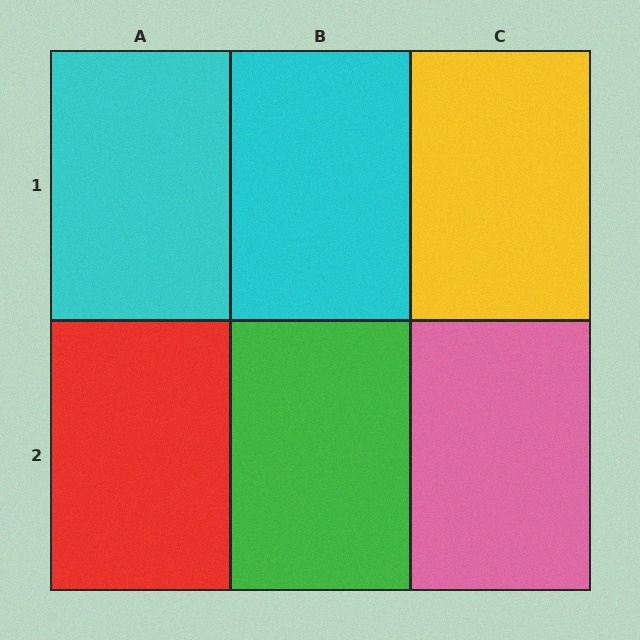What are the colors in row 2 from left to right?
Red, green, pink.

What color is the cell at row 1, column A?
Cyan.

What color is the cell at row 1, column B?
Cyan.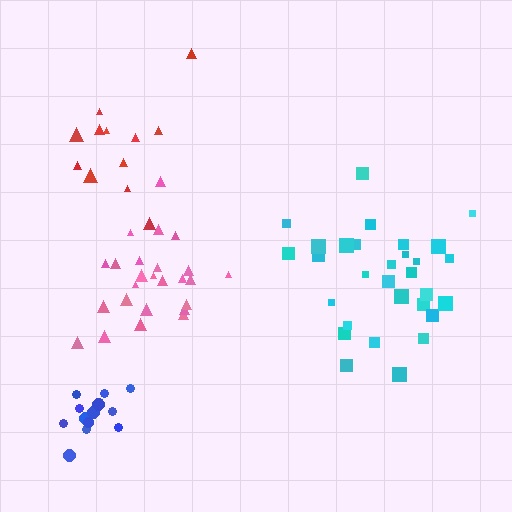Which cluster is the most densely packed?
Blue.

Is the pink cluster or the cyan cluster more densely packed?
Pink.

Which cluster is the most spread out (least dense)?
Red.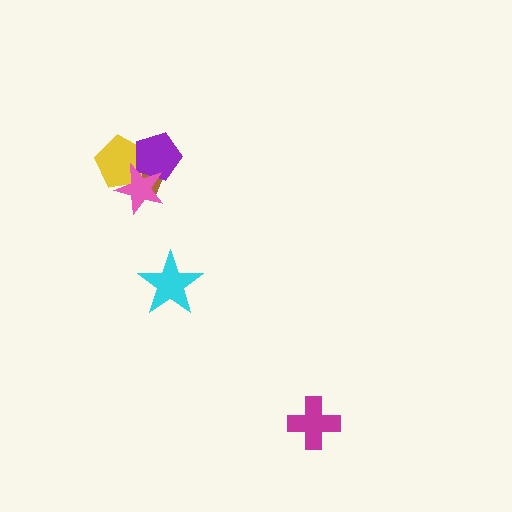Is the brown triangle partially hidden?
Yes, it is partially covered by another shape.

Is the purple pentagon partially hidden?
Yes, it is partially covered by another shape.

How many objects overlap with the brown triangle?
3 objects overlap with the brown triangle.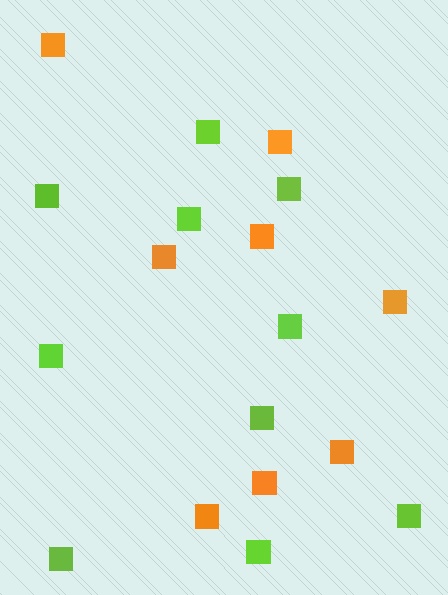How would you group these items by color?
There are 2 groups: one group of orange squares (8) and one group of lime squares (10).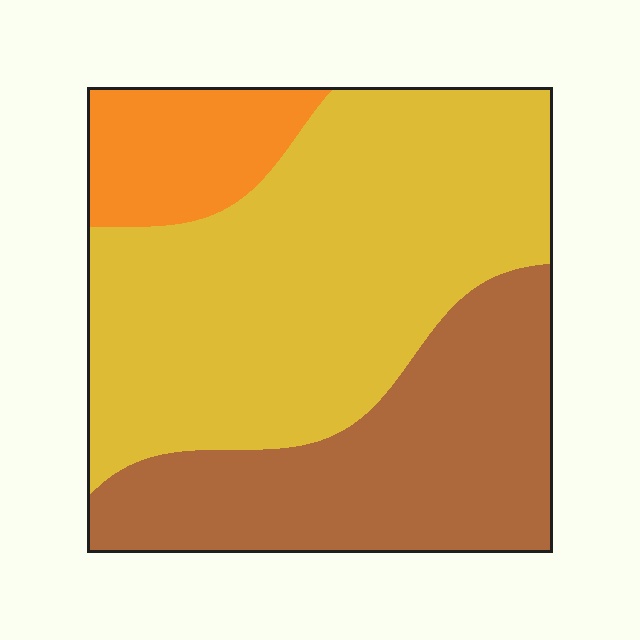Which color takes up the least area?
Orange, at roughly 10%.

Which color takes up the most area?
Yellow, at roughly 55%.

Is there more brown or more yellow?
Yellow.